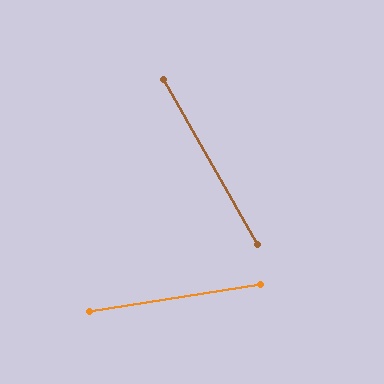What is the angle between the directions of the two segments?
Approximately 69 degrees.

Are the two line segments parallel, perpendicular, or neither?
Neither parallel nor perpendicular — they differ by about 69°.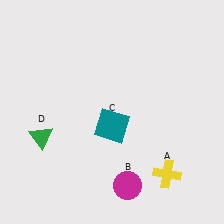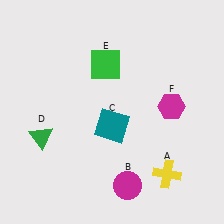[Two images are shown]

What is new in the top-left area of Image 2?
A green square (E) was added in the top-left area of Image 2.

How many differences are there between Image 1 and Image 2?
There are 2 differences between the two images.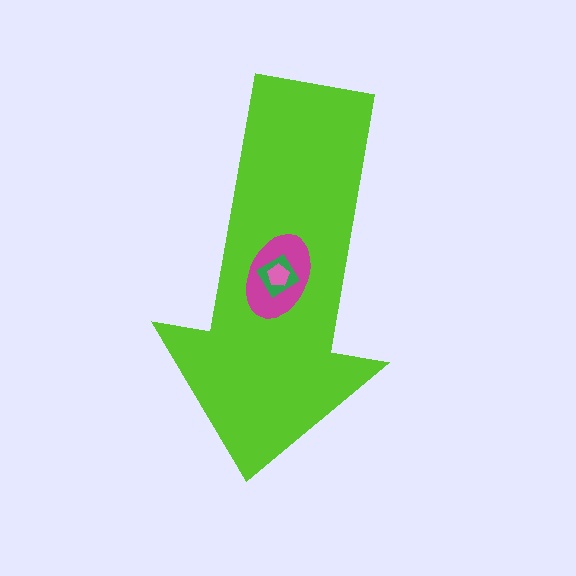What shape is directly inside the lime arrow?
The magenta ellipse.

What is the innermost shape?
The pink pentagon.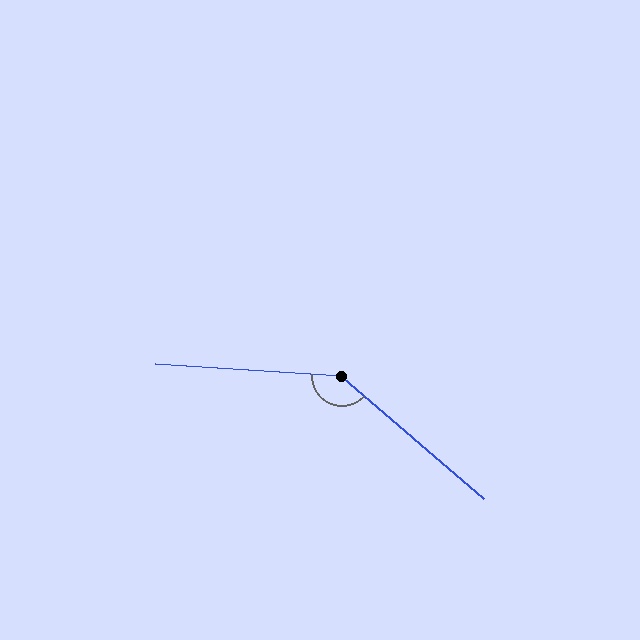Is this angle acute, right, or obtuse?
It is obtuse.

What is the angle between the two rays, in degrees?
Approximately 143 degrees.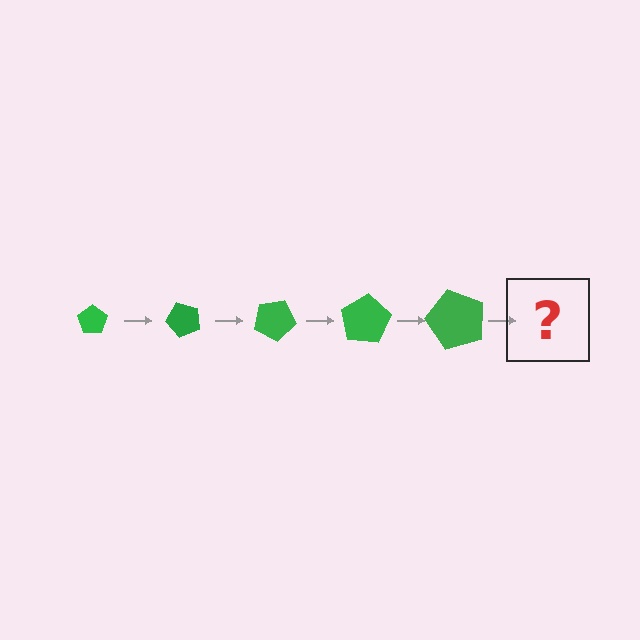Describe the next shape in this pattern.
It should be a pentagon, larger than the previous one and rotated 250 degrees from the start.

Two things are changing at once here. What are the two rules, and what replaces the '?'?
The two rules are that the pentagon grows larger each step and it rotates 50 degrees each step. The '?' should be a pentagon, larger than the previous one and rotated 250 degrees from the start.